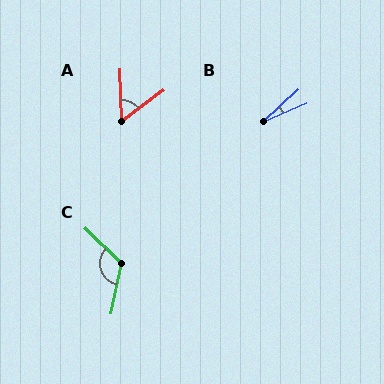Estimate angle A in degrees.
Approximately 56 degrees.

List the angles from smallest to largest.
B (19°), A (56°), C (122°).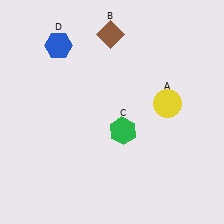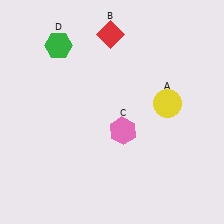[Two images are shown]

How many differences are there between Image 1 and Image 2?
There are 3 differences between the two images.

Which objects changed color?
B changed from brown to red. C changed from green to pink. D changed from blue to green.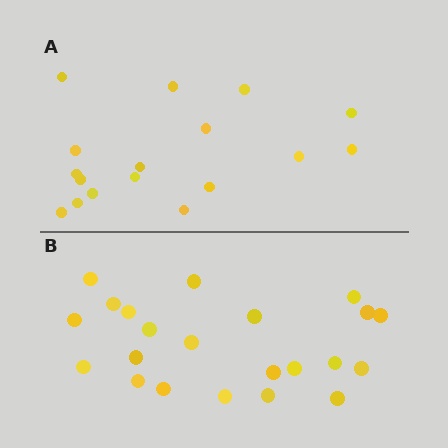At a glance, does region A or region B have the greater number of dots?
Region B (the bottom region) has more dots.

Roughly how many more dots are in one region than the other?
Region B has about 5 more dots than region A.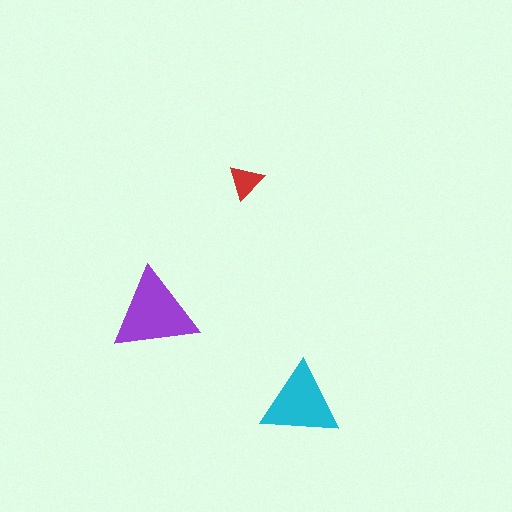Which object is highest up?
The red triangle is topmost.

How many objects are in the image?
There are 3 objects in the image.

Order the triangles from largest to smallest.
the purple one, the cyan one, the red one.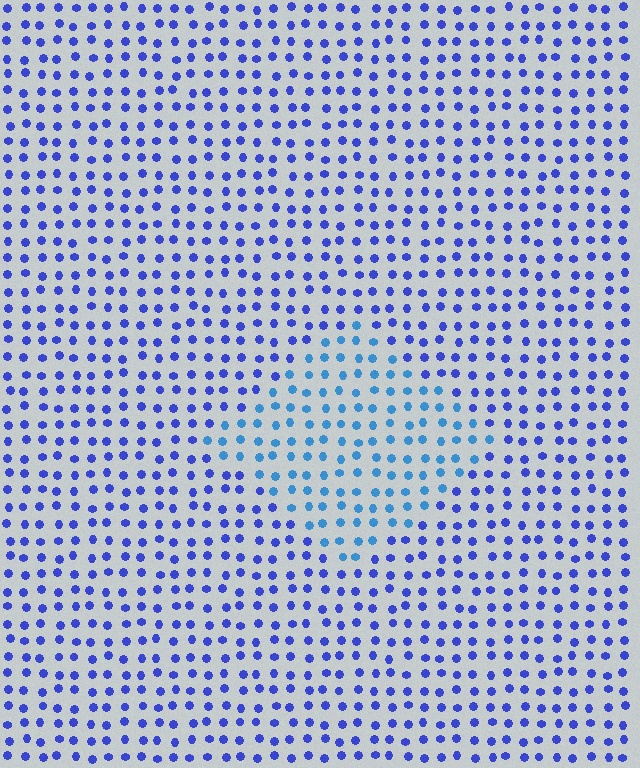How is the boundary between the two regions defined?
The boundary is defined purely by a slight shift in hue (about 30 degrees). Spacing, size, and orientation are identical on both sides.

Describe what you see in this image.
The image is filled with small blue elements in a uniform arrangement. A diamond-shaped region is visible where the elements are tinted to a slightly different hue, forming a subtle color boundary.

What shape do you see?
I see a diamond.